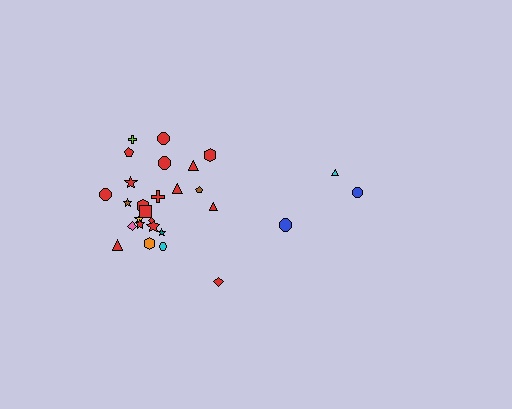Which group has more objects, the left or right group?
The left group.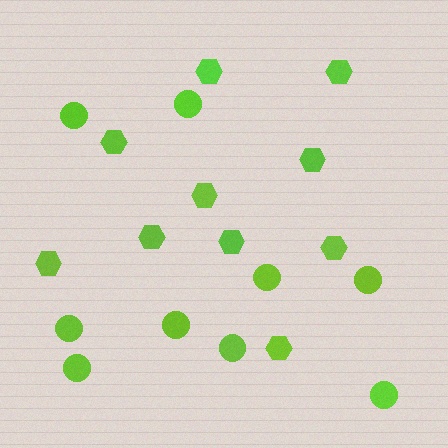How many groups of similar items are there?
There are 2 groups: one group of hexagons (10) and one group of circles (9).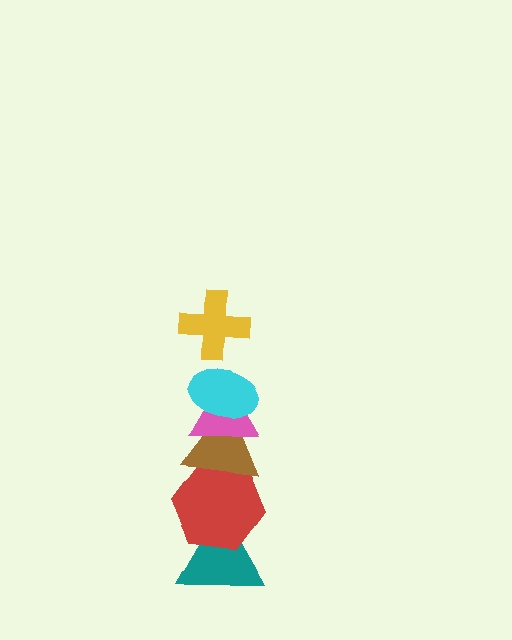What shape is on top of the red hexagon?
The brown triangle is on top of the red hexagon.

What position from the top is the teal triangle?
The teal triangle is 6th from the top.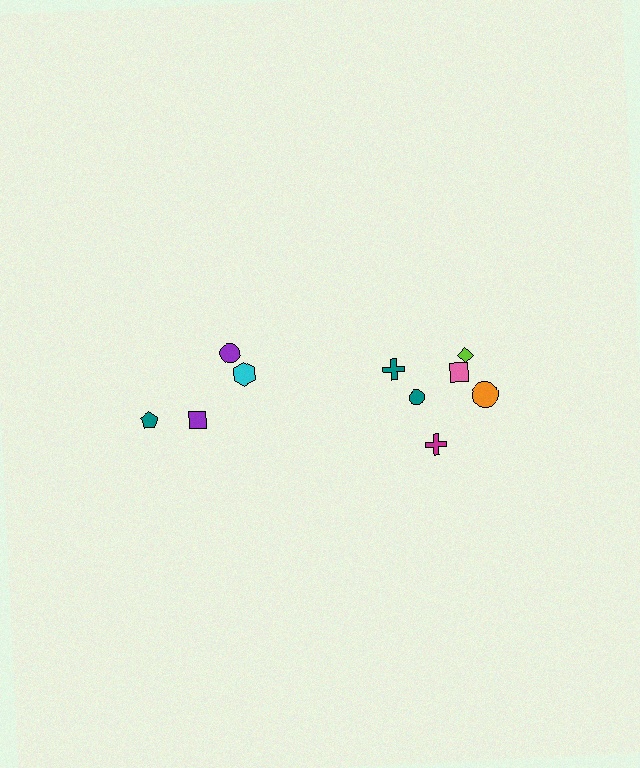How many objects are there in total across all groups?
There are 10 objects.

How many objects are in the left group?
There are 4 objects.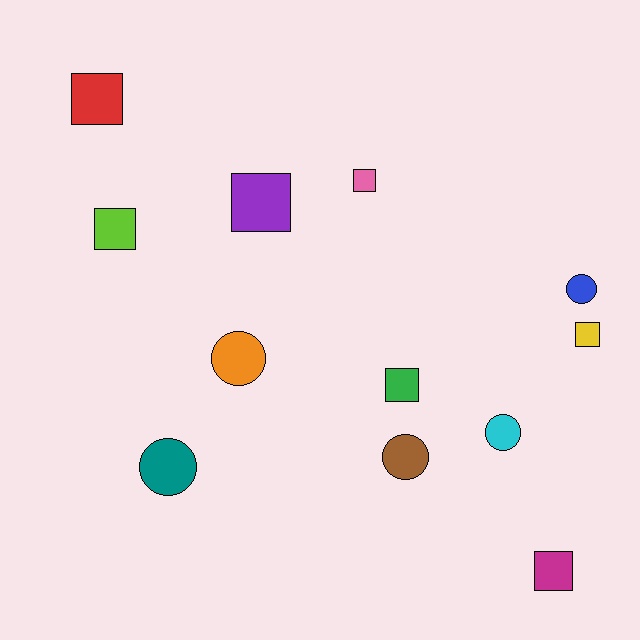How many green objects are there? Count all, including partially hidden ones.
There is 1 green object.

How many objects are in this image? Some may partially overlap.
There are 12 objects.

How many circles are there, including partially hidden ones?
There are 5 circles.